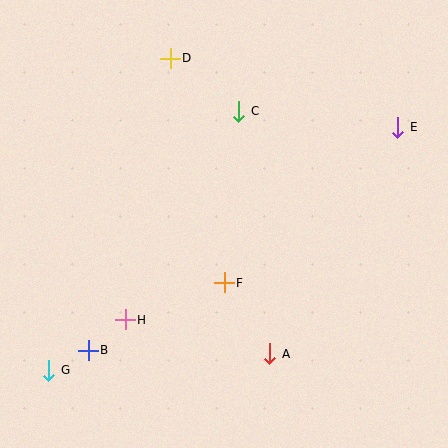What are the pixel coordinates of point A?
Point A is at (270, 354).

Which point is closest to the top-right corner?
Point E is closest to the top-right corner.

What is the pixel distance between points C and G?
The distance between C and G is 322 pixels.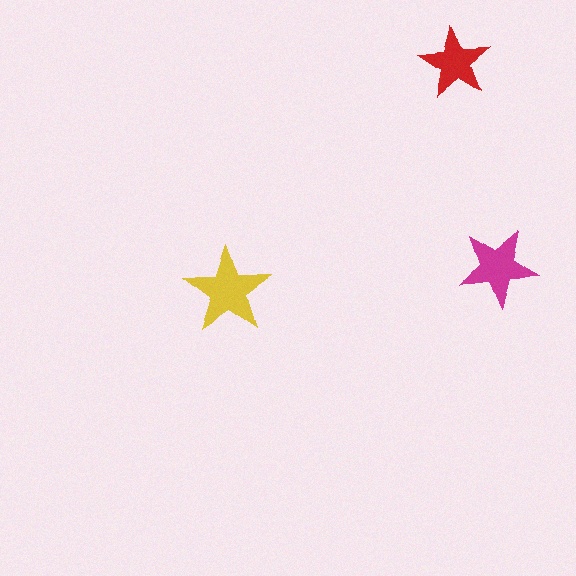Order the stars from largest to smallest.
the yellow one, the magenta one, the red one.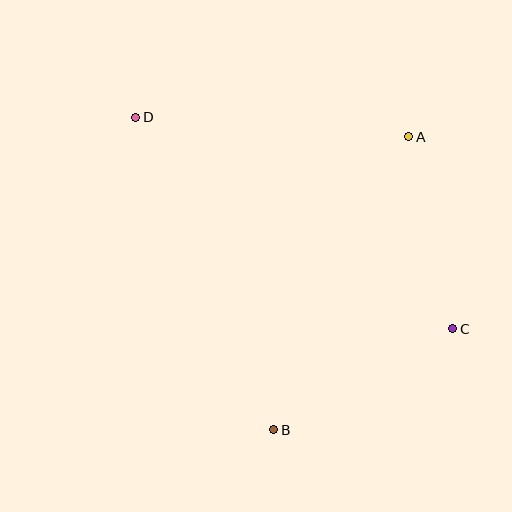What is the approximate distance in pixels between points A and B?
The distance between A and B is approximately 323 pixels.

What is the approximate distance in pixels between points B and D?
The distance between B and D is approximately 342 pixels.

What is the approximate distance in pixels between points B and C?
The distance between B and C is approximately 206 pixels.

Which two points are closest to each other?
Points A and C are closest to each other.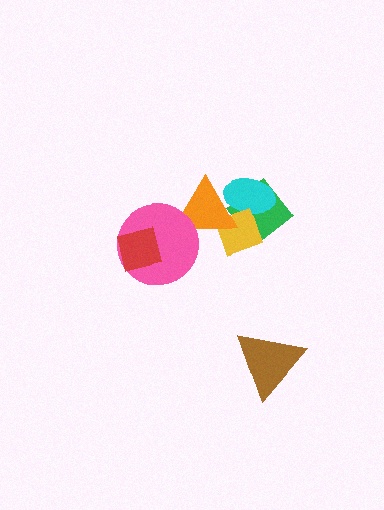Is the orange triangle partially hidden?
Yes, it is partially covered by another shape.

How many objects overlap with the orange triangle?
4 objects overlap with the orange triangle.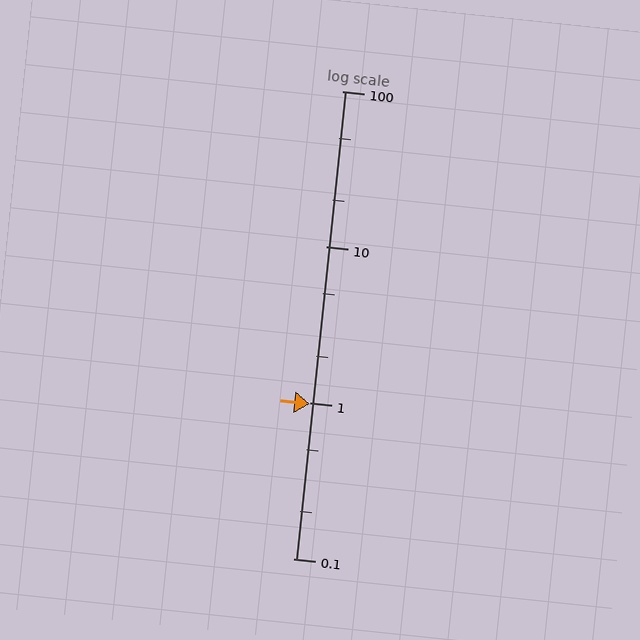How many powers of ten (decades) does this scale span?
The scale spans 3 decades, from 0.1 to 100.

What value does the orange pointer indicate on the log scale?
The pointer indicates approximately 0.99.